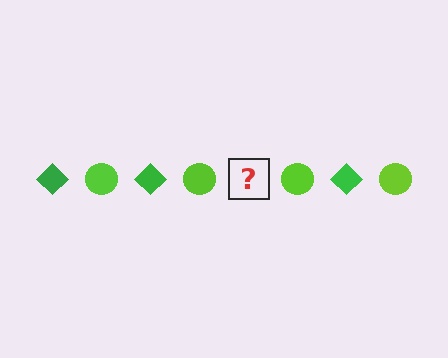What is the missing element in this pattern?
The missing element is a green diamond.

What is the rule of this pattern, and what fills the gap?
The rule is that the pattern alternates between green diamond and lime circle. The gap should be filled with a green diamond.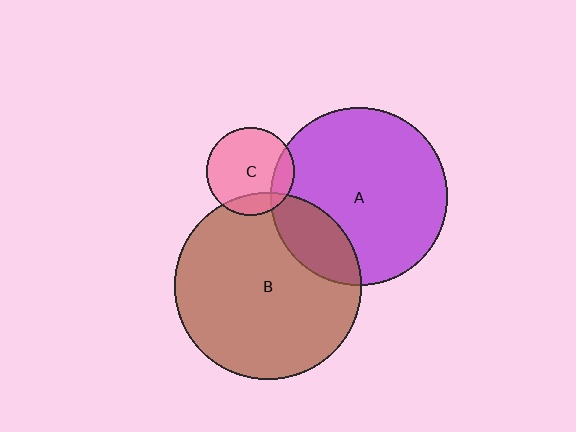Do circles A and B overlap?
Yes.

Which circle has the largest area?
Circle B (brown).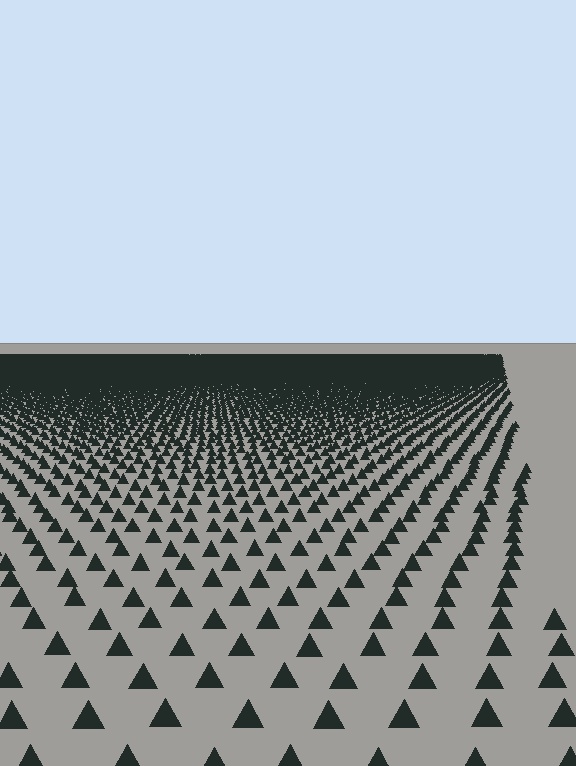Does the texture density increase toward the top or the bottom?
Density increases toward the top.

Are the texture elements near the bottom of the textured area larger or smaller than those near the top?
Larger. Near the bottom, elements are closer to the viewer and appear at a bigger on-screen size.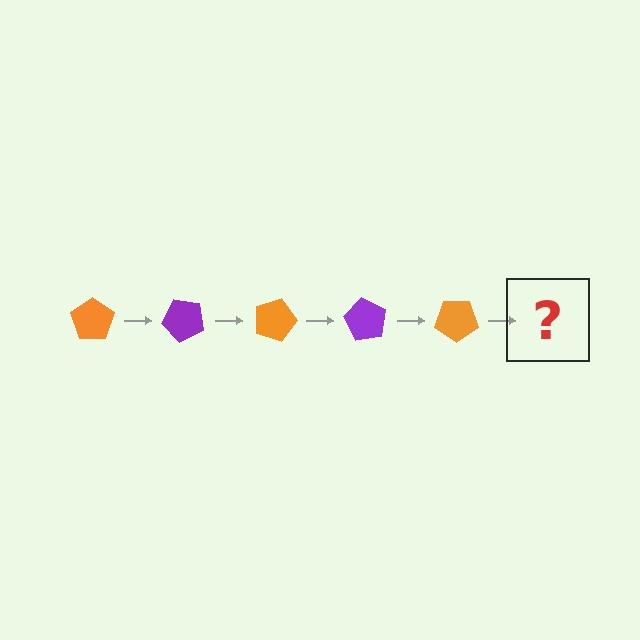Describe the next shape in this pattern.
It should be a purple pentagon, rotated 225 degrees from the start.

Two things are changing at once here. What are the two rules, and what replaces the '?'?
The two rules are that it rotates 45 degrees each step and the color cycles through orange and purple. The '?' should be a purple pentagon, rotated 225 degrees from the start.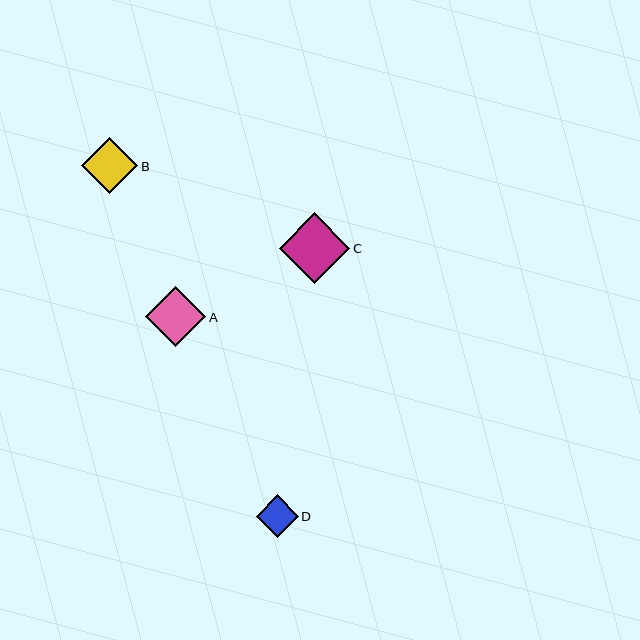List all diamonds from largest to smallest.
From largest to smallest: C, A, B, D.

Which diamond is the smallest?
Diamond D is the smallest with a size of approximately 42 pixels.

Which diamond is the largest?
Diamond C is the largest with a size of approximately 71 pixels.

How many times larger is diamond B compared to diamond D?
Diamond B is approximately 1.3 times the size of diamond D.